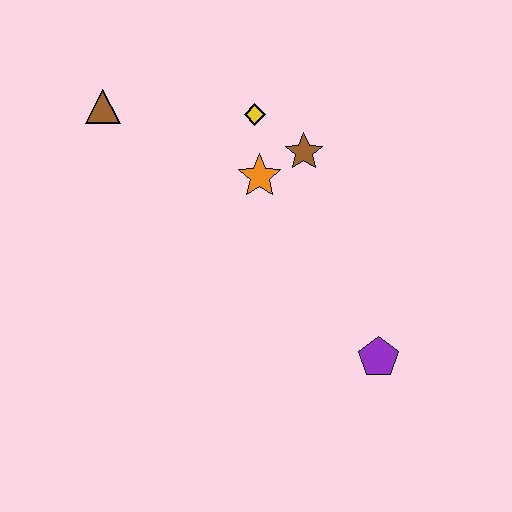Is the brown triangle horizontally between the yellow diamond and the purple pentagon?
No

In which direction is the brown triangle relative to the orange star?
The brown triangle is to the left of the orange star.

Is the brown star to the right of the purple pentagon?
No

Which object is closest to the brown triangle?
The yellow diamond is closest to the brown triangle.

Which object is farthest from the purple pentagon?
The brown triangle is farthest from the purple pentagon.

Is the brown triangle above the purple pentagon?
Yes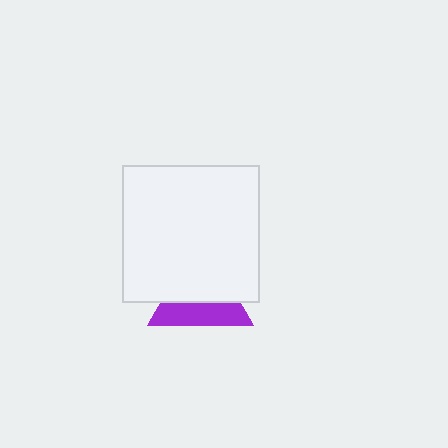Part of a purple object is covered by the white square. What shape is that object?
It is a triangle.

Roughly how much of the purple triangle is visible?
A small part of it is visible (roughly 42%).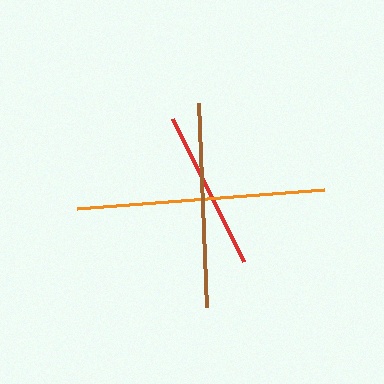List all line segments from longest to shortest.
From longest to shortest: orange, brown, red.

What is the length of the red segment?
The red segment is approximately 160 pixels long.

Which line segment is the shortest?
The red line is the shortest at approximately 160 pixels.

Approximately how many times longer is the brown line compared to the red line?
The brown line is approximately 1.3 times the length of the red line.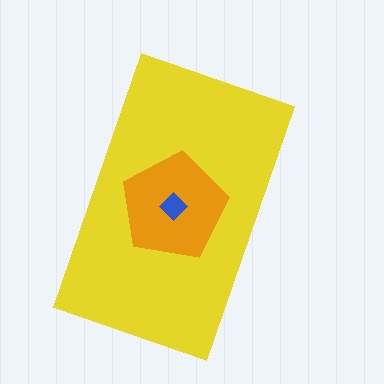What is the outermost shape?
The yellow rectangle.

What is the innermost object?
The blue diamond.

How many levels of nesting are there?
3.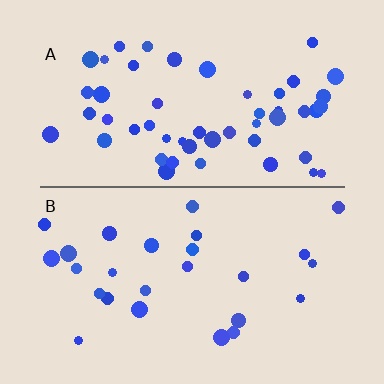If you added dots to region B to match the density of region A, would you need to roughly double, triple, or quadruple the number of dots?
Approximately double.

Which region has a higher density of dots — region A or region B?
A (the top).